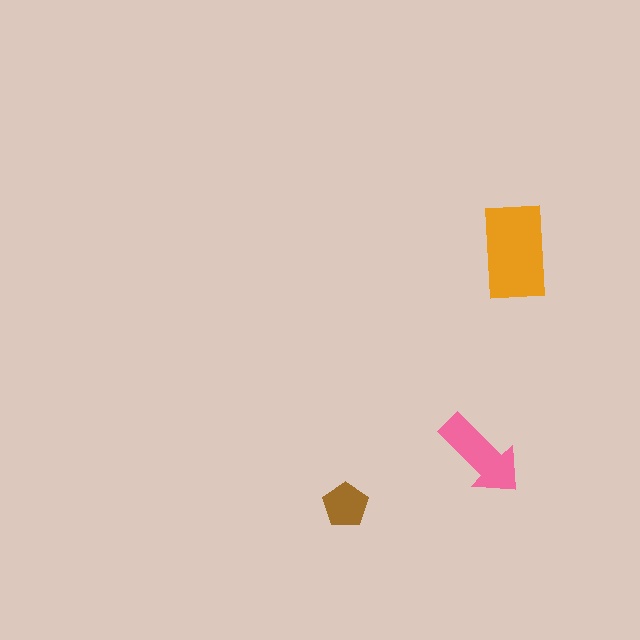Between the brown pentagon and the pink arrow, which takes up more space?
The pink arrow.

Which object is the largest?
The orange rectangle.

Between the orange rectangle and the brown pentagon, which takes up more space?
The orange rectangle.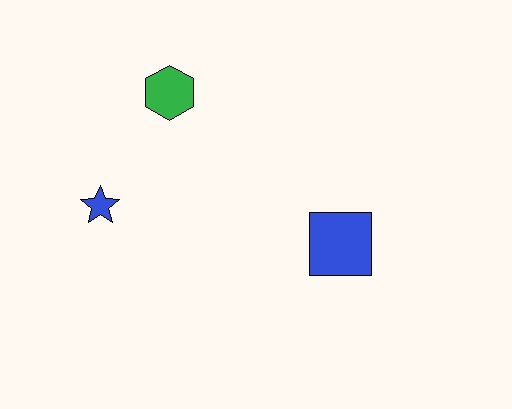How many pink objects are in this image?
There are no pink objects.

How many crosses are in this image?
There are no crosses.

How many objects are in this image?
There are 3 objects.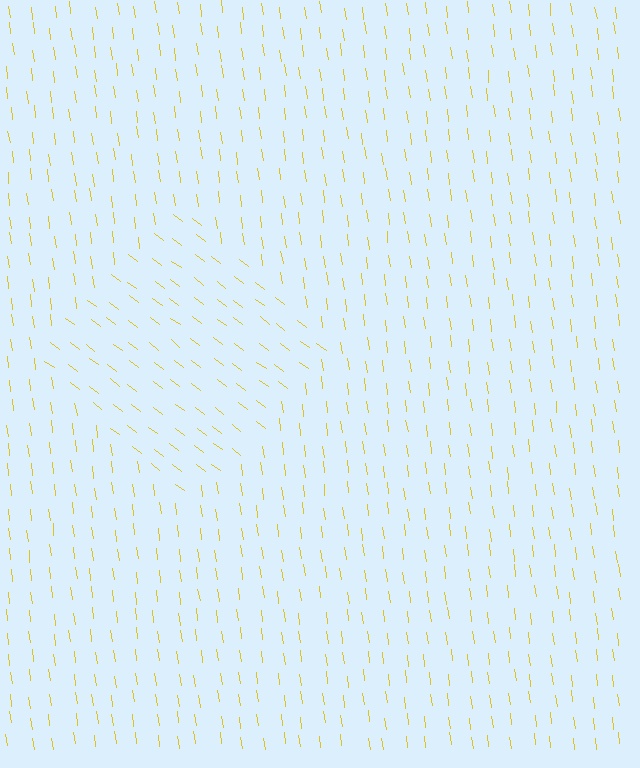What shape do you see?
I see a diamond.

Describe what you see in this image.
The image is filled with small yellow line segments. A diamond region in the image has lines oriented differently from the surrounding lines, creating a visible texture boundary.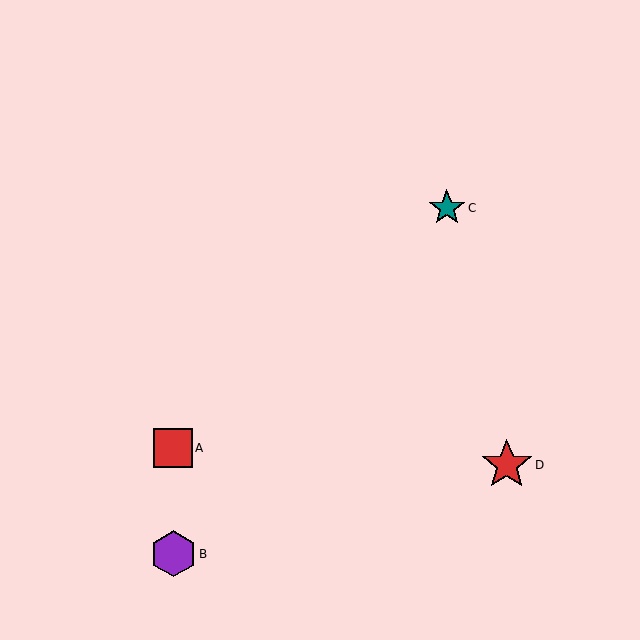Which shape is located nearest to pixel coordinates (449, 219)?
The teal star (labeled C) at (447, 208) is nearest to that location.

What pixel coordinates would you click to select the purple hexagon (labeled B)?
Click at (173, 554) to select the purple hexagon B.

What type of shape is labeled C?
Shape C is a teal star.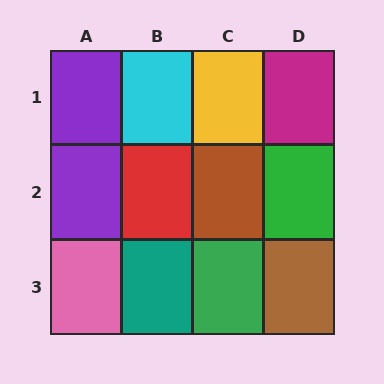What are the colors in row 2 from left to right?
Purple, red, brown, green.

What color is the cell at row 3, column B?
Teal.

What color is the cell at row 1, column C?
Yellow.